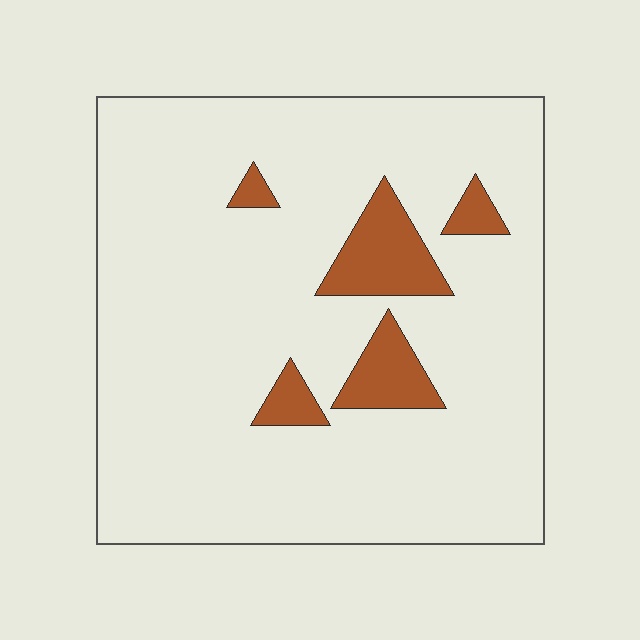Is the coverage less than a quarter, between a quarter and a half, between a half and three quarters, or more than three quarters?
Less than a quarter.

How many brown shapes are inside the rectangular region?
5.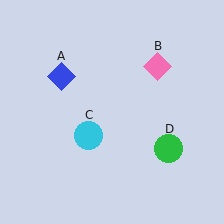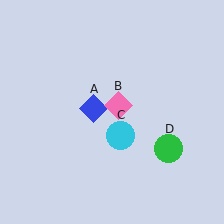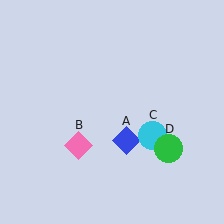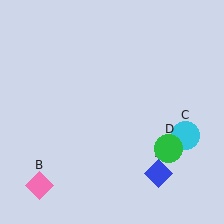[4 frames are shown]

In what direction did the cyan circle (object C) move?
The cyan circle (object C) moved right.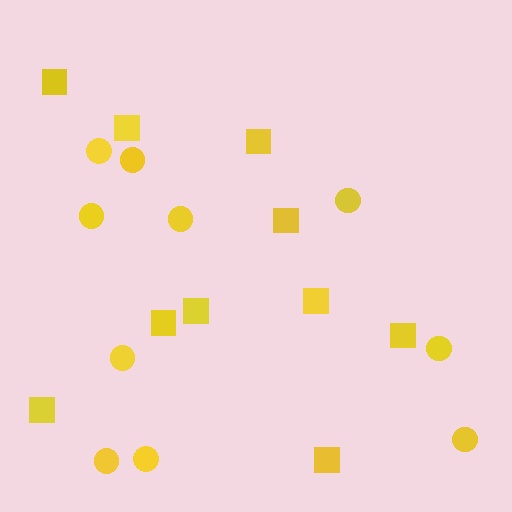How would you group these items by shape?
There are 2 groups: one group of squares (10) and one group of circles (10).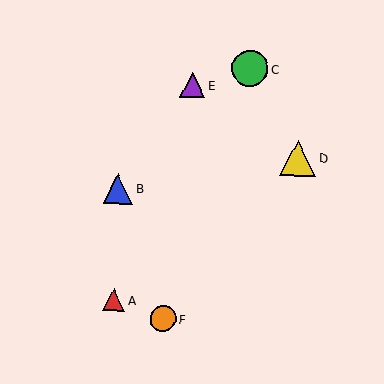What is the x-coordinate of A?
Object A is at x≈114.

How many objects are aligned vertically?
2 objects (A, B) are aligned vertically.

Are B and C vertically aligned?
No, B is at x≈118 and C is at x≈250.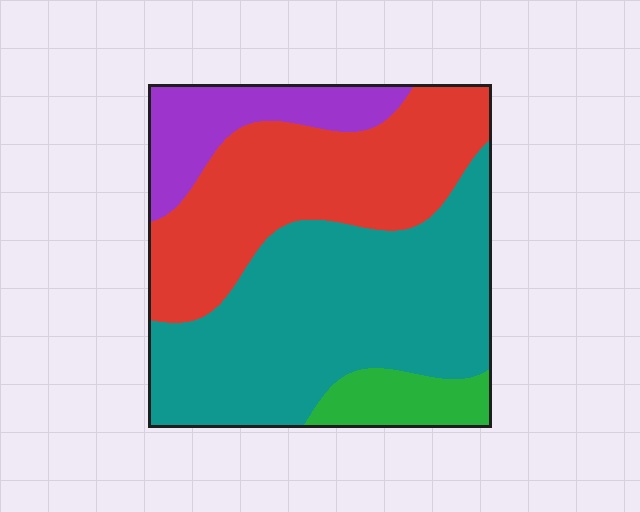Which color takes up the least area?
Green, at roughly 10%.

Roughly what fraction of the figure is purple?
Purple takes up about one eighth (1/8) of the figure.